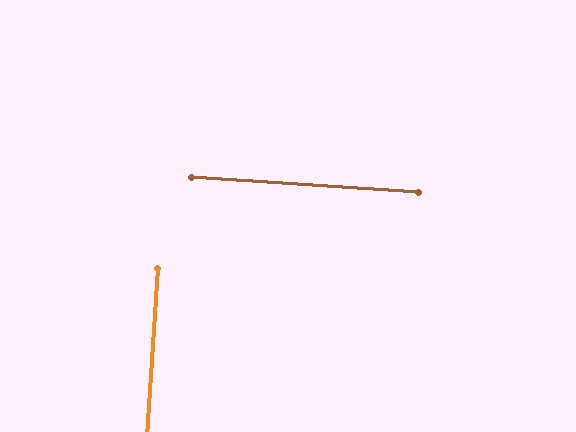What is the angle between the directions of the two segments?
Approximately 90 degrees.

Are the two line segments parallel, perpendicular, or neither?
Perpendicular — they meet at approximately 90°.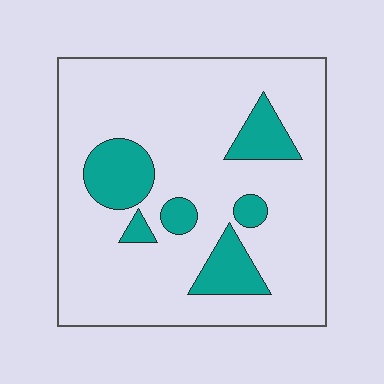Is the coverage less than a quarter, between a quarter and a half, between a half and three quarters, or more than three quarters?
Less than a quarter.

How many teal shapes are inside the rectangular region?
6.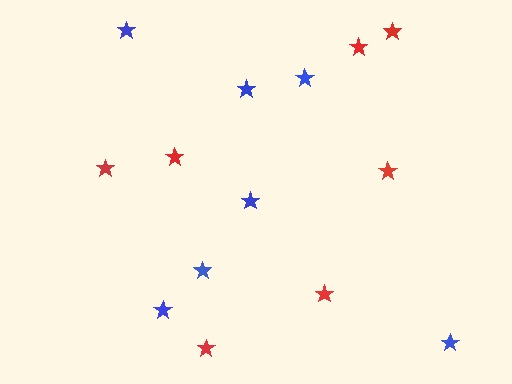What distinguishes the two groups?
There are 2 groups: one group of blue stars (7) and one group of red stars (7).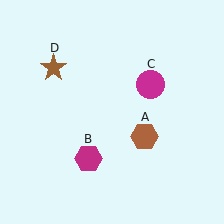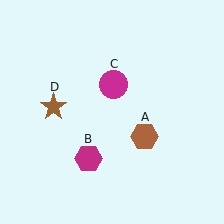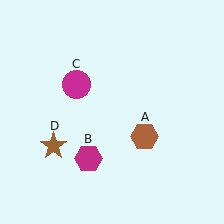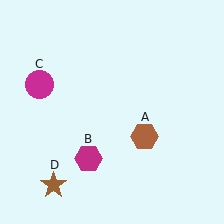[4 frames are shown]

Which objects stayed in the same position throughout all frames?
Brown hexagon (object A) and magenta hexagon (object B) remained stationary.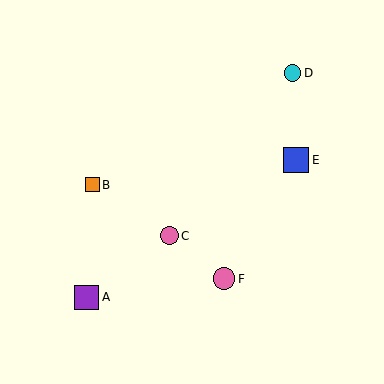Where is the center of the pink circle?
The center of the pink circle is at (169, 236).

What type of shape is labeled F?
Shape F is a pink circle.